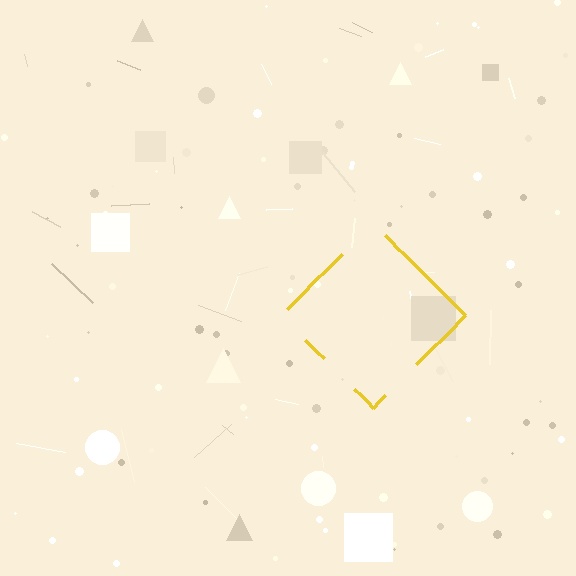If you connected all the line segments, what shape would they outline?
They would outline a diamond.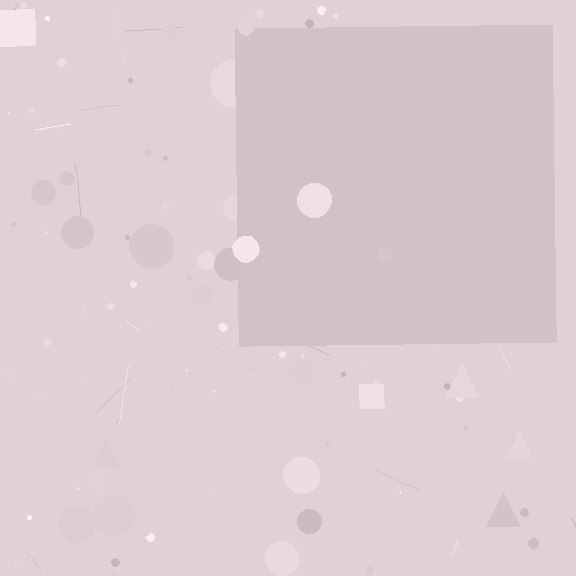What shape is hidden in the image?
A square is hidden in the image.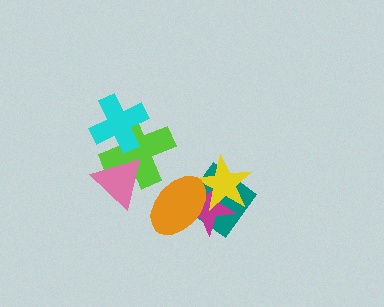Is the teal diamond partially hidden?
Yes, it is partially covered by another shape.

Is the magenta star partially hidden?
Yes, it is partially covered by another shape.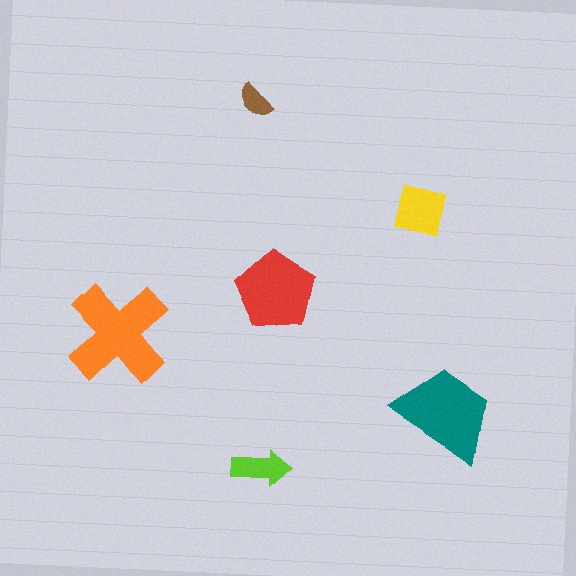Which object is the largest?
The orange cross.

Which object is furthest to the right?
The teal trapezoid is rightmost.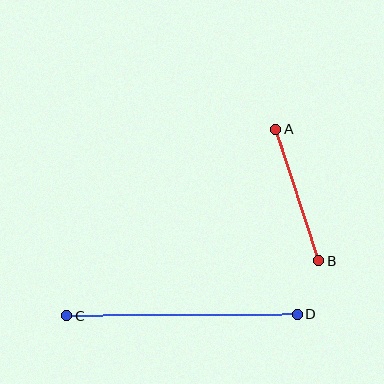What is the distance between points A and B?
The distance is approximately 139 pixels.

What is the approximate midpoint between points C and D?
The midpoint is at approximately (182, 315) pixels.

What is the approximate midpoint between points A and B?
The midpoint is at approximately (297, 195) pixels.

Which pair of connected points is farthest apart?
Points C and D are farthest apart.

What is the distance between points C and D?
The distance is approximately 231 pixels.